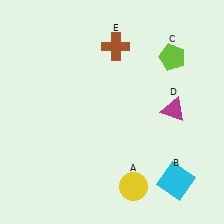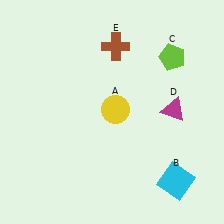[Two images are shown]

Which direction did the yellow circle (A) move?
The yellow circle (A) moved up.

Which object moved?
The yellow circle (A) moved up.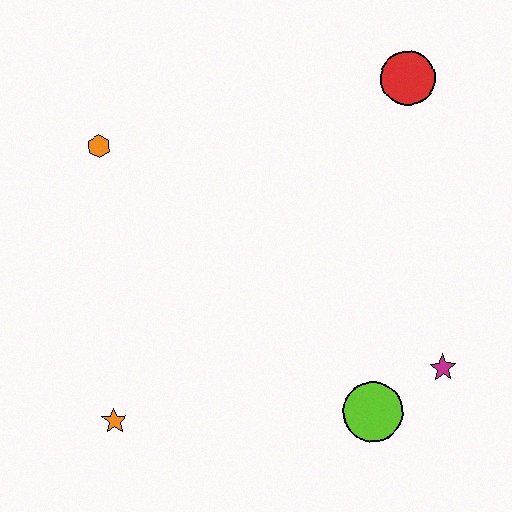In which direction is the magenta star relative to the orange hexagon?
The magenta star is to the right of the orange hexagon.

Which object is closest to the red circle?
The magenta star is closest to the red circle.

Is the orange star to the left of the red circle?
Yes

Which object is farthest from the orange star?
The red circle is farthest from the orange star.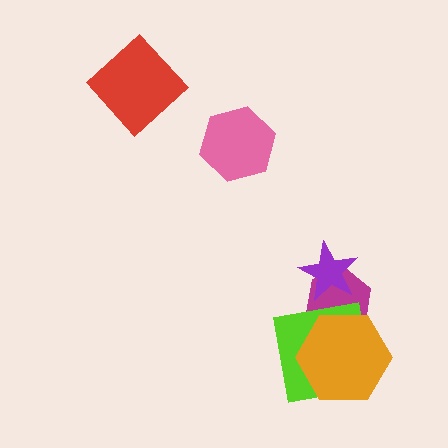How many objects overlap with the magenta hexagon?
3 objects overlap with the magenta hexagon.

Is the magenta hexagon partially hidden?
Yes, it is partially covered by another shape.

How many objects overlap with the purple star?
1 object overlaps with the purple star.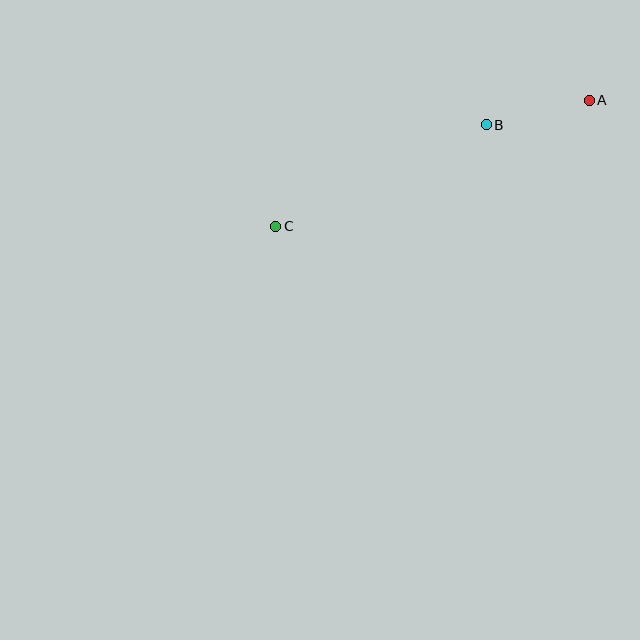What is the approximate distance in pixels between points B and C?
The distance between B and C is approximately 234 pixels.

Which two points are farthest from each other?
Points A and C are farthest from each other.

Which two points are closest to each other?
Points A and B are closest to each other.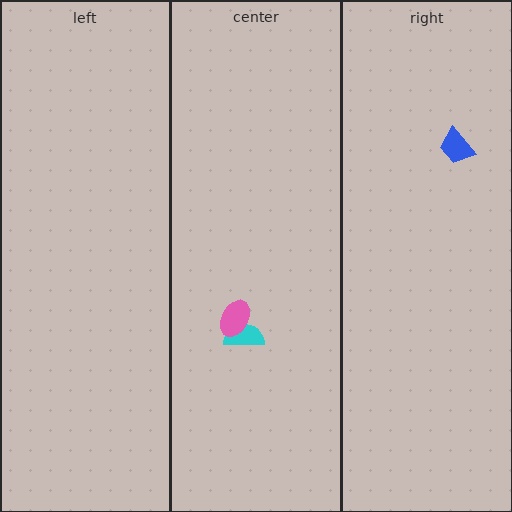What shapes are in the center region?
The cyan semicircle, the pink ellipse.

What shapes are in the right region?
The blue trapezoid.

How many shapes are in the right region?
1.